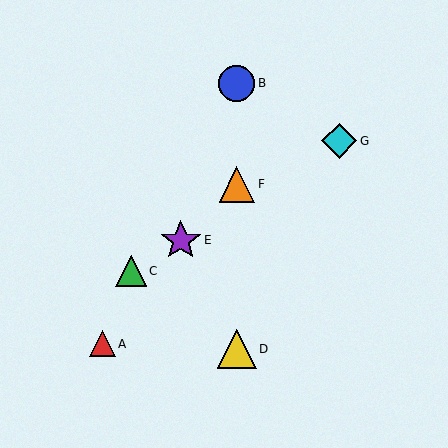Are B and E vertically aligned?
No, B is at x≈237 and E is at x≈181.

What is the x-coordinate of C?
Object C is at x≈131.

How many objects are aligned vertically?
3 objects (B, D, F) are aligned vertically.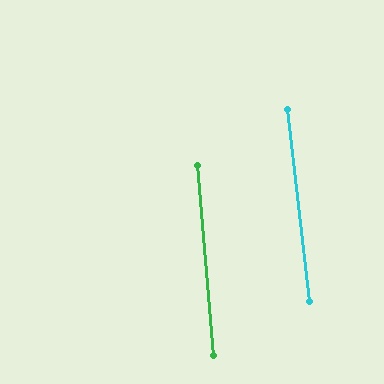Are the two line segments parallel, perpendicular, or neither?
Parallel — their directions differ by only 1.9°.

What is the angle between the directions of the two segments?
Approximately 2 degrees.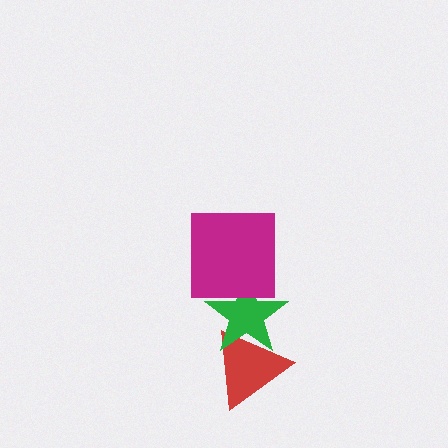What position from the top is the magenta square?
The magenta square is 1st from the top.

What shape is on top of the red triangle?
The green star is on top of the red triangle.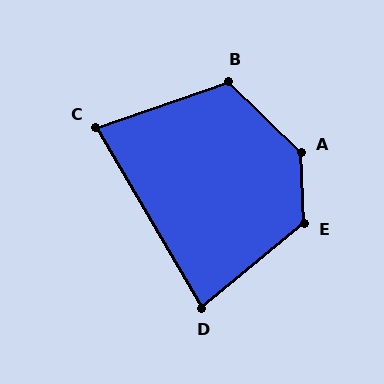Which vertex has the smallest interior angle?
C, at approximately 79 degrees.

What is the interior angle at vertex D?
Approximately 81 degrees (acute).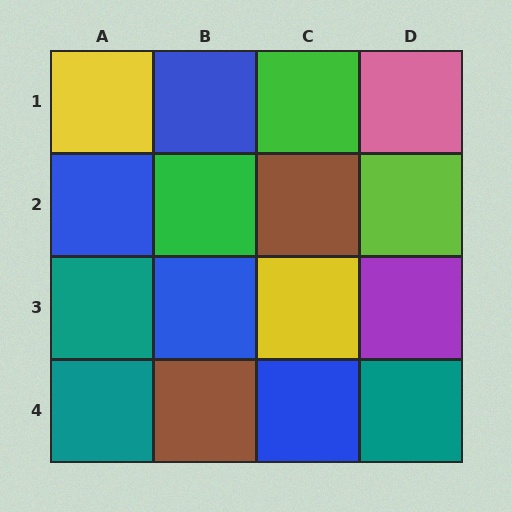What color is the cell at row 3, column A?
Teal.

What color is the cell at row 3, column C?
Yellow.